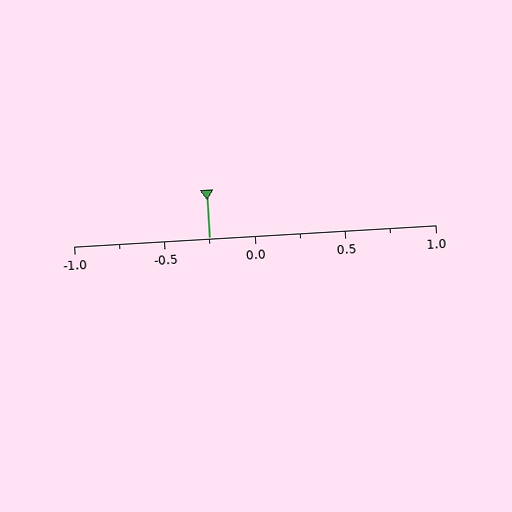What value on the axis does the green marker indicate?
The marker indicates approximately -0.25.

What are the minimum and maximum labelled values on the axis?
The axis runs from -1.0 to 1.0.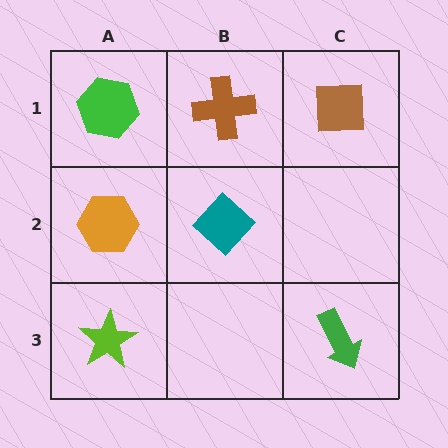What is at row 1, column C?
A brown square.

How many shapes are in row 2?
2 shapes.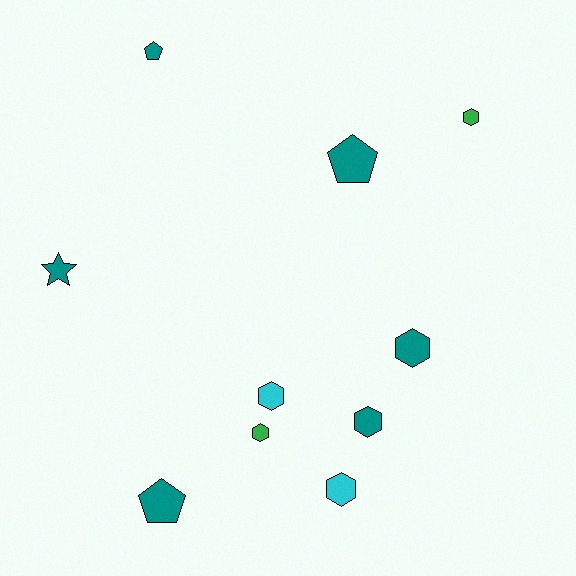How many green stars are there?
There are no green stars.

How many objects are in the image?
There are 10 objects.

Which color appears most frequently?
Teal, with 6 objects.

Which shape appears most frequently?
Hexagon, with 6 objects.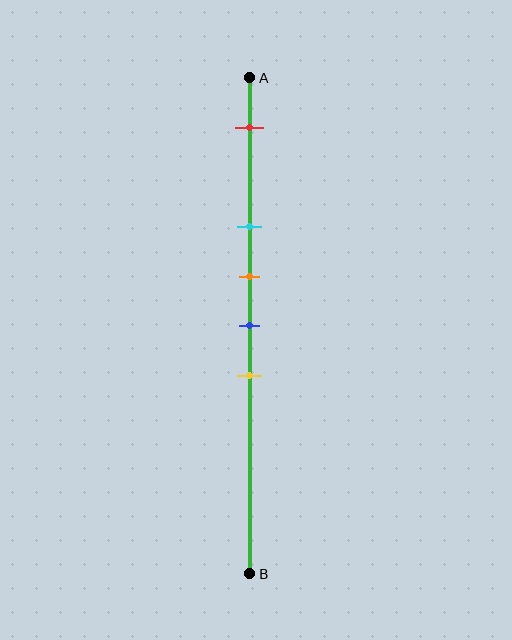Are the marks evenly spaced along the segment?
No, the marks are not evenly spaced.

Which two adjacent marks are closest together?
The orange and blue marks are the closest adjacent pair.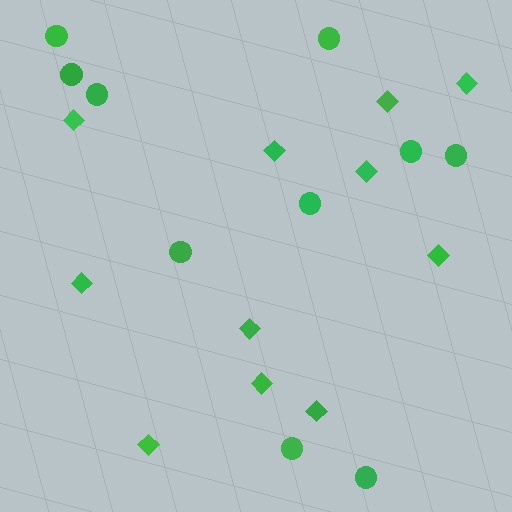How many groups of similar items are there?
There are 2 groups: one group of circles (10) and one group of diamonds (11).